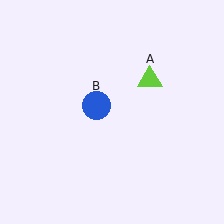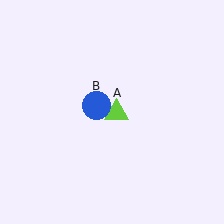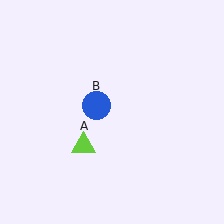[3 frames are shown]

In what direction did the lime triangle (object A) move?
The lime triangle (object A) moved down and to the left.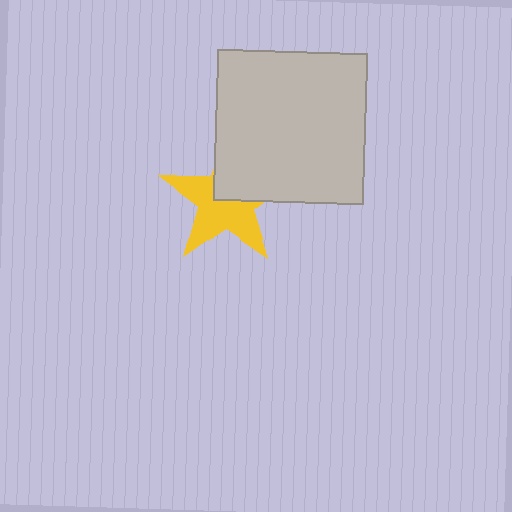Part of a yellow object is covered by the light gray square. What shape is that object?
It is a star.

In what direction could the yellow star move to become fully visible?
The yellow star could move toward the lower-left. That would shift it out from behind the light gray square entirely.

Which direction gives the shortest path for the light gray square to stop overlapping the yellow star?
Moving toward the upper-right gives the shortest separation.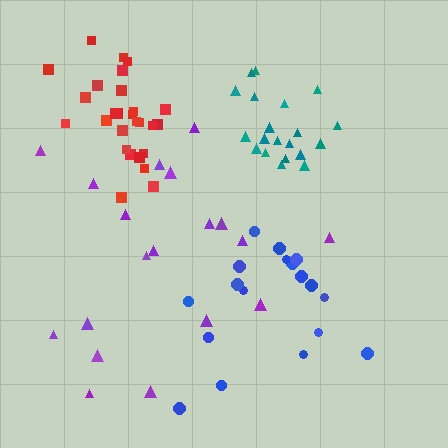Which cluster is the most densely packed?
Teal.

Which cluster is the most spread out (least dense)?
Purple.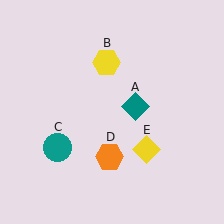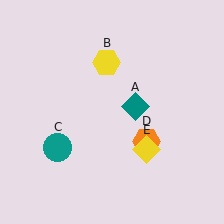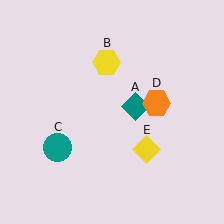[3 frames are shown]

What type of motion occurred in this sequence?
The orange hexagon (object D) rotated counterclockwise around the center of the scene.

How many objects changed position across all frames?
1 object changed position: orange hexagon (object D).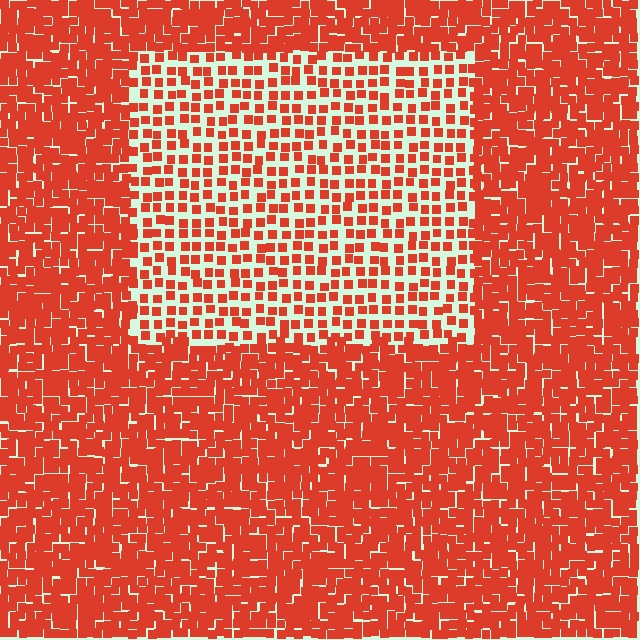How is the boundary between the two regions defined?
The boundary is defined by a change in element density (approximately 2.2x ratio). All elements are the same color, size, and shape.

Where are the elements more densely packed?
The elements are more densely packed outside the rectangle boundary.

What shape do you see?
I see a rectangle.